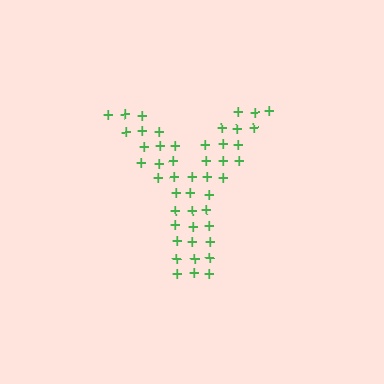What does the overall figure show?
The overall figure shows the letter Y.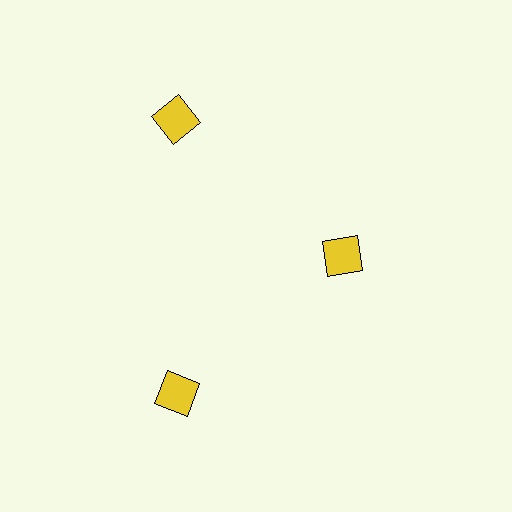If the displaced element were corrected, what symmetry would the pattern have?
It would have 3-fold rotational symmetry — the pattern would map onto itself every 120 degrees.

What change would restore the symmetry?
The symmetry would be restored by moving it outward, back onto the ring so that all 3 squares sit at equal angles and equal distance from the center.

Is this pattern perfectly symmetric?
No. The 3 yellow squares are arranged in a ring, but one element near the 3 o'clock position is pulled inward toward the center, breaking the 3-fold rotational symmetry.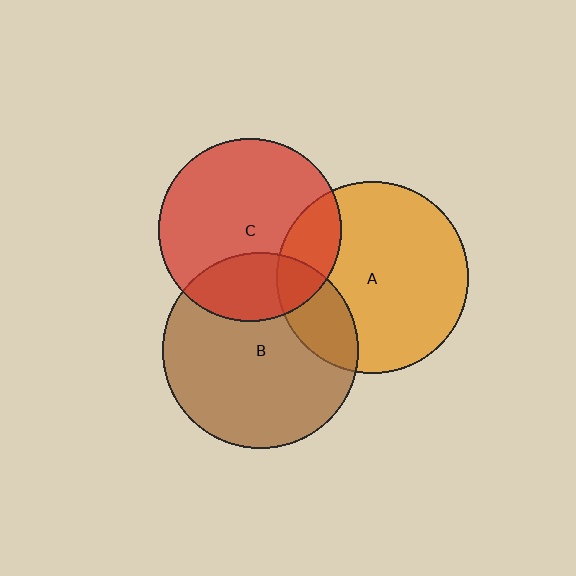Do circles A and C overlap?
Yes.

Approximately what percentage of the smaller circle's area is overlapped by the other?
Approximately 20%.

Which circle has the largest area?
Circle B (brown).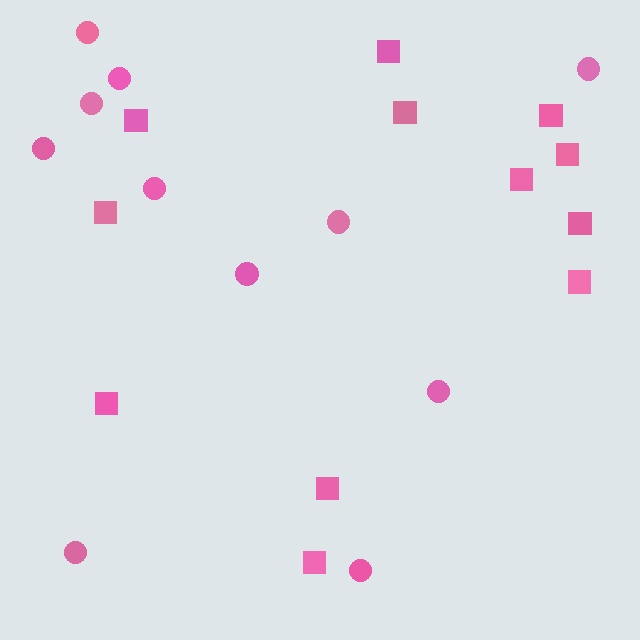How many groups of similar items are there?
There are 2 groups: one group of squares (12) and one group of circles (11).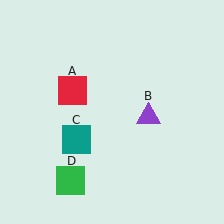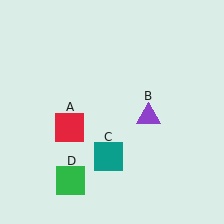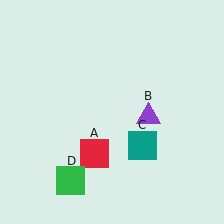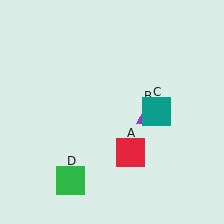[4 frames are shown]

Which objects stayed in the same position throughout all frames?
Purple triangle (object B) and green square (object D) remained stationary.